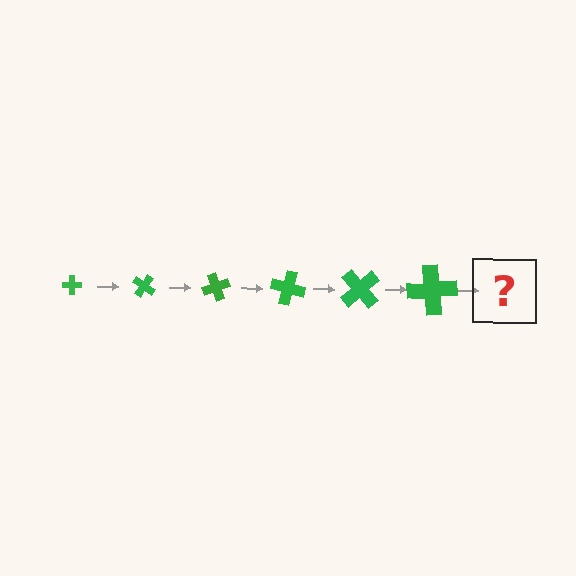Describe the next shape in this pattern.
It should be a cross, larger than the previous one and rotated 210 degrees from the start.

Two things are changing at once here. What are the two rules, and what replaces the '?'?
The two rules are that the cross grows larger each step and it rotates 35 degrees each step. The '?' should be a cross, larger than the previous one and rotated 210 degrees from the start.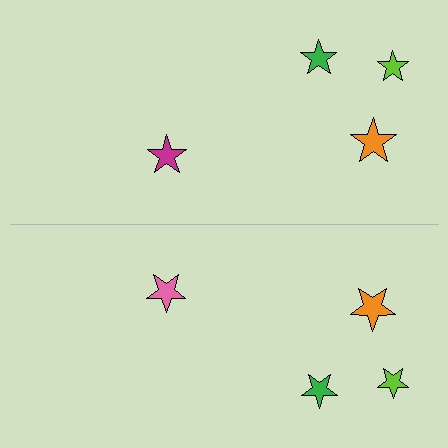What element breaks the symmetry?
The pink star on the bottom side breaks the symmetry — its mirror counterpart is magenta.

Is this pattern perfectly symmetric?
No, the pattern is not perfectly symmetric. The pink star on the bottom side breaks the symmetry — its mirror counterpart is magenta.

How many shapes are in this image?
There are 8 shapes in this image.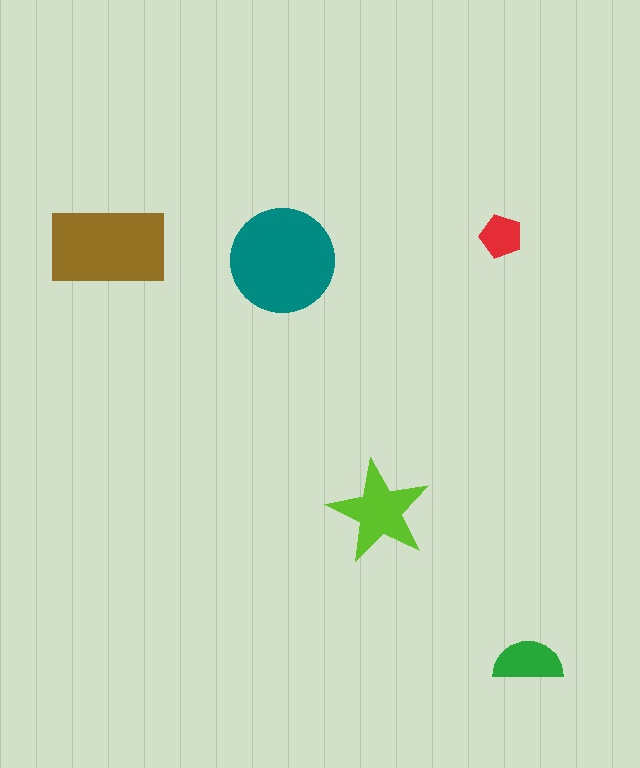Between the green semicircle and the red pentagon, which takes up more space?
The green semicircle.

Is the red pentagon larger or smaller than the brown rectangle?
Smaller.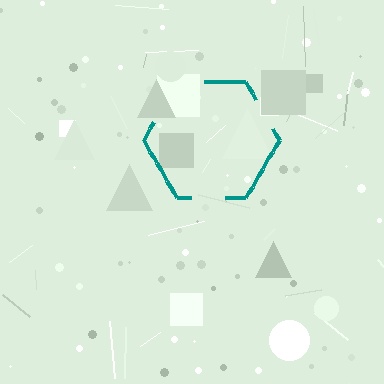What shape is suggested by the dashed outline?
The dashed outline suggests a hexagon.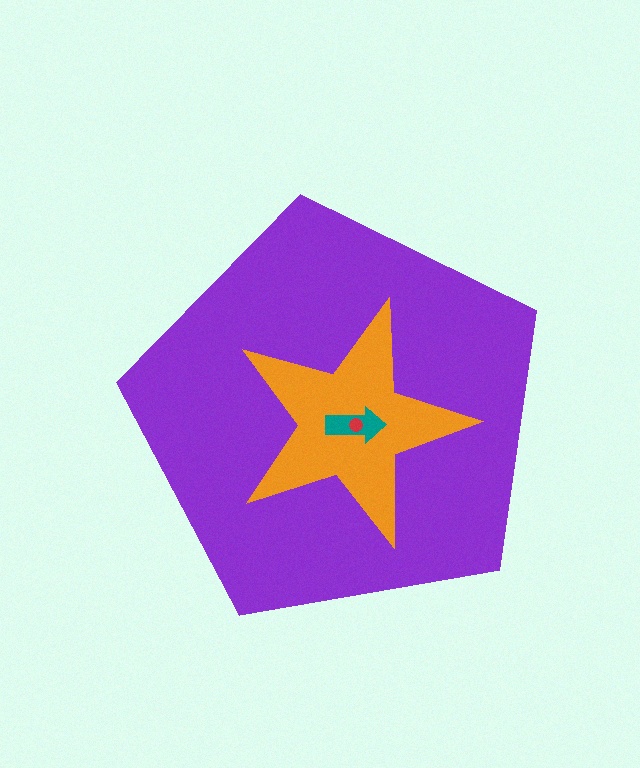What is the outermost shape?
The purple pentagon.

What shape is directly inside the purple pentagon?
The orange star.